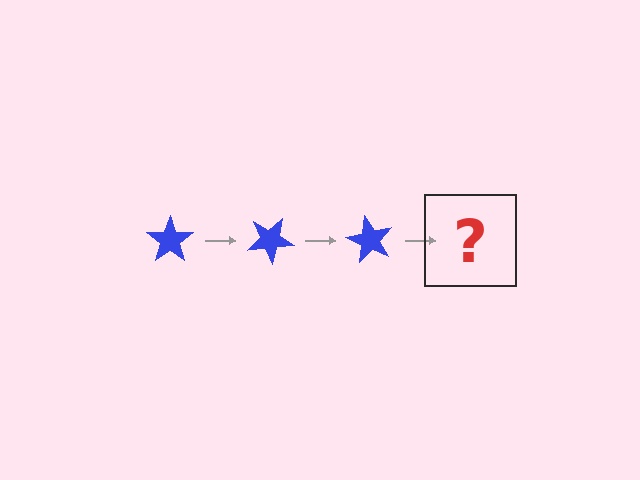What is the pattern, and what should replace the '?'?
The pattern is that the star rotates 30 degrees each step. The '?' should be a blue star rotated 90 degrees.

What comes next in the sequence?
The next element should be a blue star rotated 90 degrees.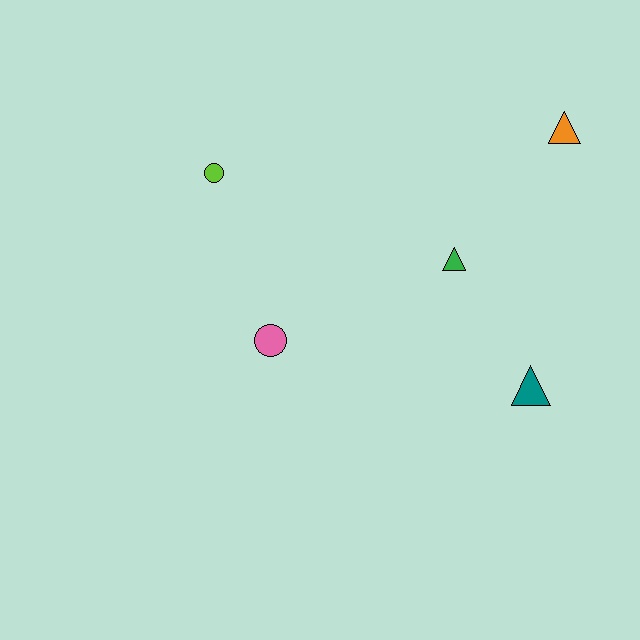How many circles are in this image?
There are 2 circles.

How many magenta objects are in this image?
There are no magenta objects.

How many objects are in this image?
There are 5 objects.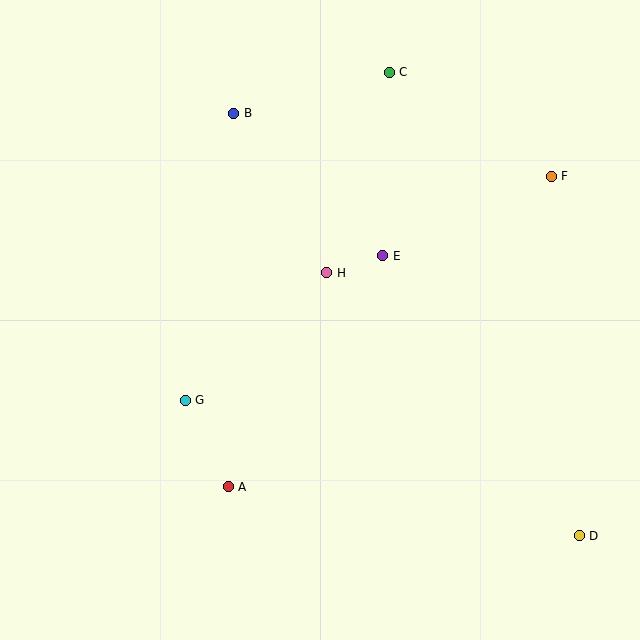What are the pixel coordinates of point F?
Point F is at (551, 176).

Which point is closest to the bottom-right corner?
Point D is closest to the bottom-right corner.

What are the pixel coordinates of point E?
Point E is at (383, 256).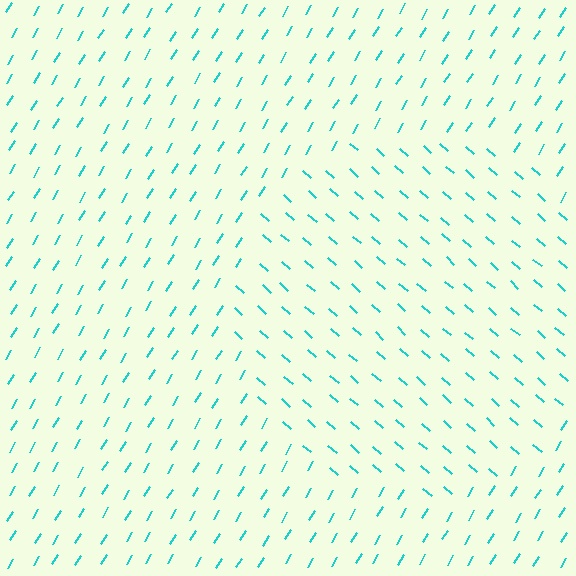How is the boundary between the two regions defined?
The boundary is defined purely by a change in line orientation (approximately 80 degrees difference). All lines are the same color and thickness.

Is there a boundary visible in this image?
Yes, there is a texture boundary formed by a change in line orientation.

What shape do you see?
I see a circle.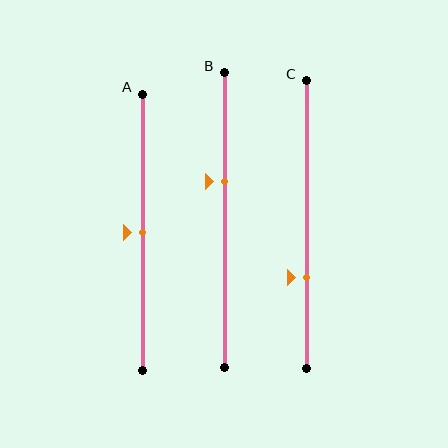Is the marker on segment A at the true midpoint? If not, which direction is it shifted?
Yes, the marker on segment A is at the true midpoint.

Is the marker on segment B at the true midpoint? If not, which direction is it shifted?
No, the marker on segment B is shifted upward by about 13% of the segment length.